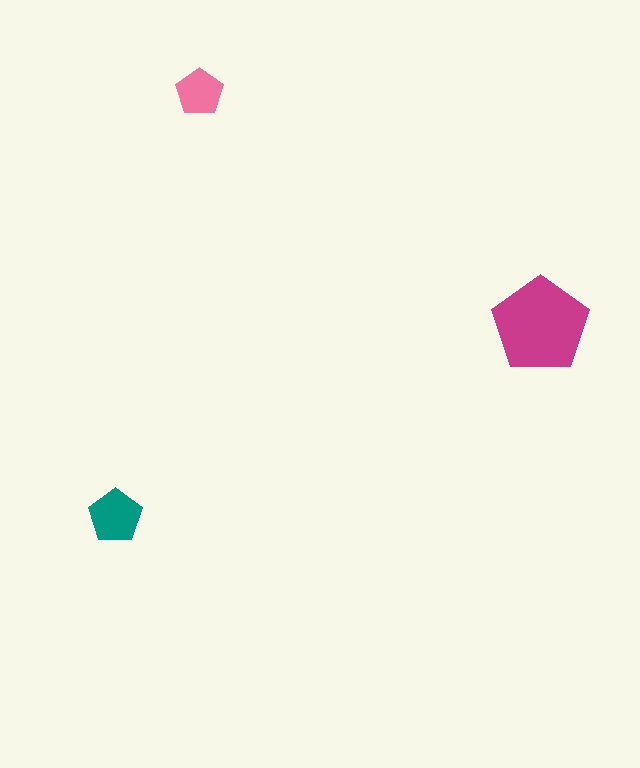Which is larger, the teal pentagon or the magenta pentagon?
The magenta one.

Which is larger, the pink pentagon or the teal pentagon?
The teal one.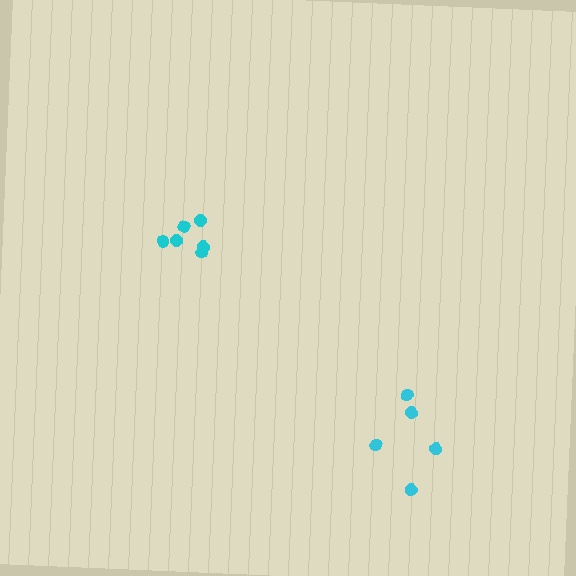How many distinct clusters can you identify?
There are 2 distinct clusters.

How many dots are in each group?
Group 1: 5 dots, Group 2: 6 dots (11 total).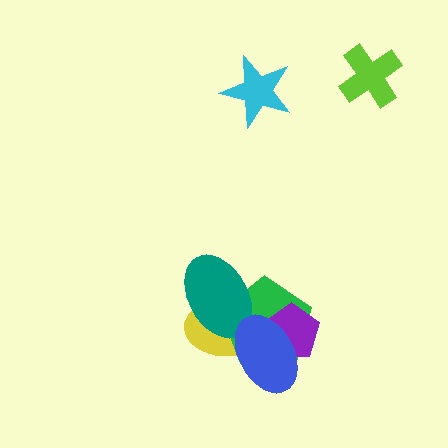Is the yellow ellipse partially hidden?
Yes, it is partially covered by another shape.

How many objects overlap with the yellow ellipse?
4 objects overlap with the yellow ellipse.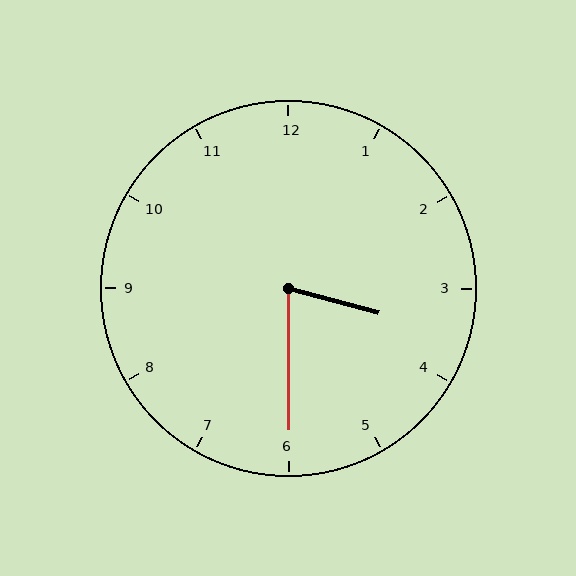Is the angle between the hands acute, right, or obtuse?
It is acute.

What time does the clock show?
3:30.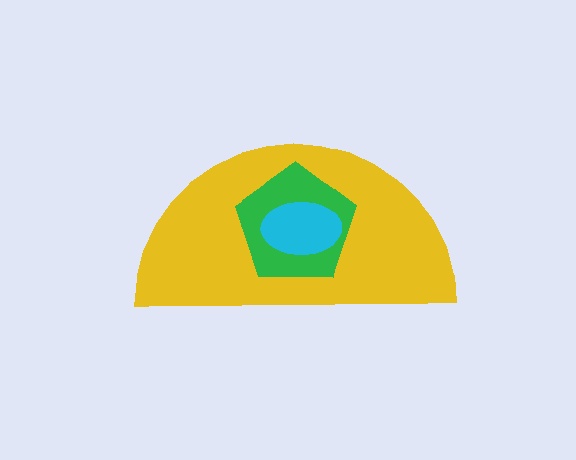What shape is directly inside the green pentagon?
The cyan ellipse.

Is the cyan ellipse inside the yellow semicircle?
Yes.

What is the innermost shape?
The cyan ellipse.